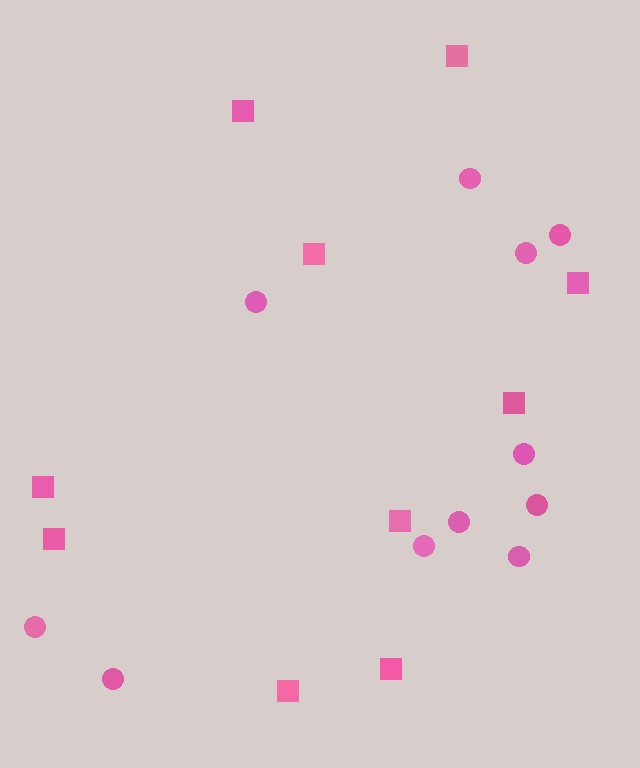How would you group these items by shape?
There are 2 groups: one group of circles (11) and one group of squares (10).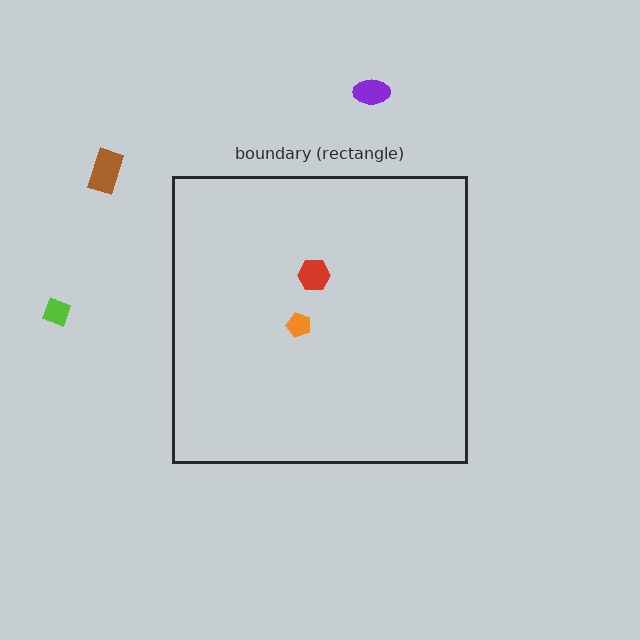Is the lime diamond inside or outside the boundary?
Outside.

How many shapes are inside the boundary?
2 inside, 3 outside.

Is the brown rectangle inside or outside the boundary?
Outside.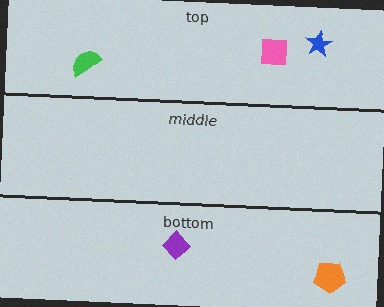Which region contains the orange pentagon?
The bottom region.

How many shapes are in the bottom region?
2.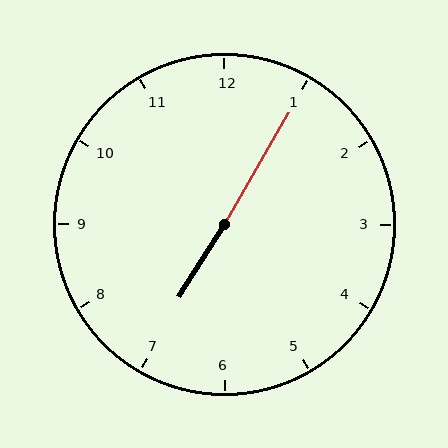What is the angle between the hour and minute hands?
Approximately 178 degrees.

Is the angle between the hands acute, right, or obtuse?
It is obtuse.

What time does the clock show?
7:05.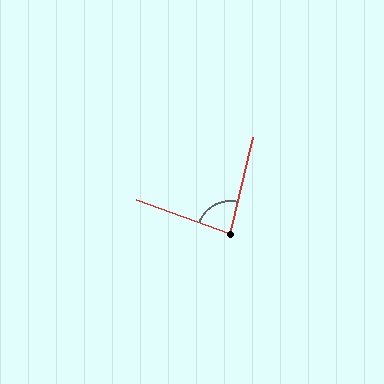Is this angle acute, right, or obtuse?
It is acute.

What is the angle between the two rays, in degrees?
Approximately 84 degrees.